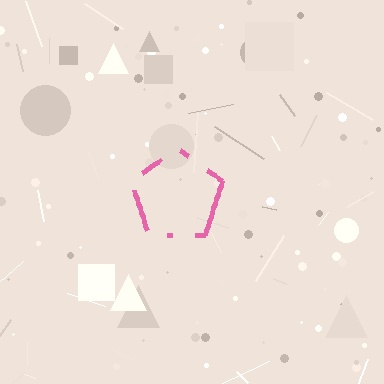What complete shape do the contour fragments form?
The contour fragments form a pentagon.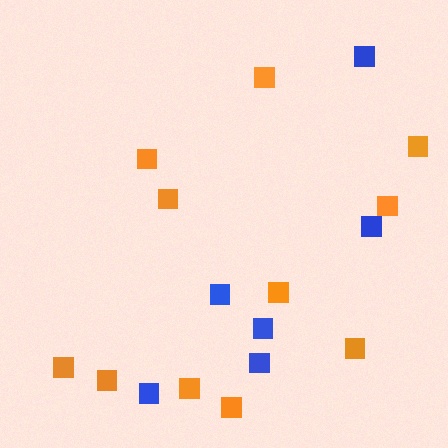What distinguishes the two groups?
There are 2 groups: one group of blue squares (6) and one group of orange squares (11).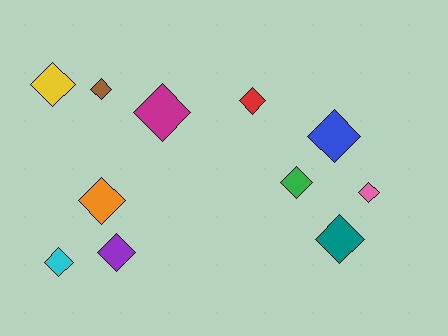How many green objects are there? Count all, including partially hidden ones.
There is 1 green object.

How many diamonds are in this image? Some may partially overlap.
There are 11 diamonds.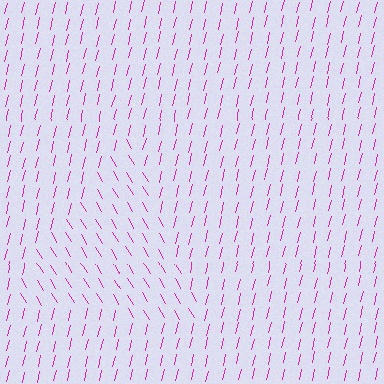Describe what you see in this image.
The image is filled with small magenta line segments. A triangle region in the image has lines oriented differently from the surrounding lines, creating a visible texture boundary.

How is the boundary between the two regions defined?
The boundary is defined purely by a change in line orientation (approximately 45 degrees difference). All lines are the same color and thickness.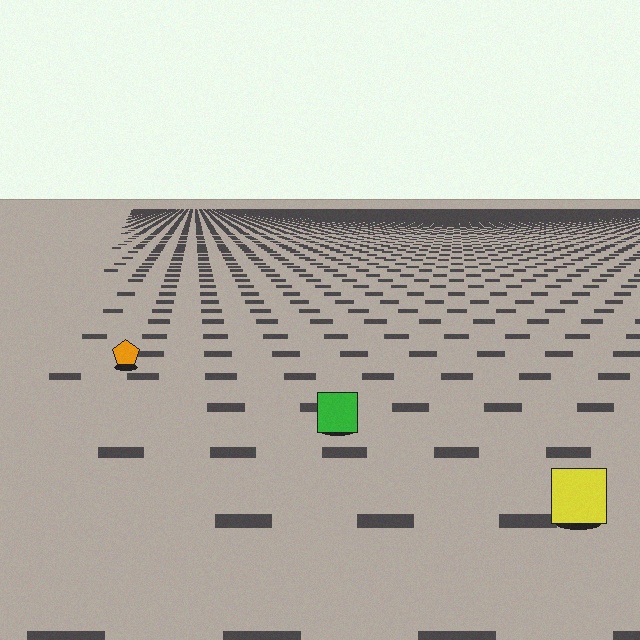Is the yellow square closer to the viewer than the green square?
Yes. The yellow square is closer — you can tell from the texture gradient: the ground texture is coarser near it.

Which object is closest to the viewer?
The yellow square is closest. The texture marks near it are larger and more spread out.